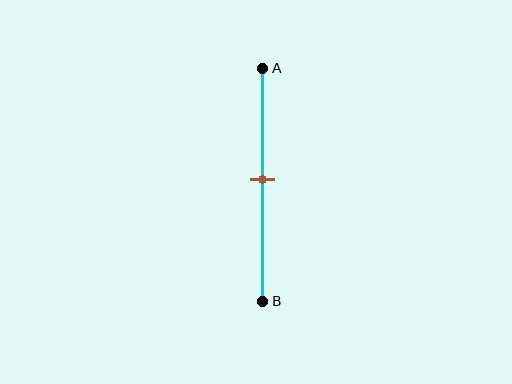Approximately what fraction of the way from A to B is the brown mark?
The brown mark is approximately 50% of the way from A to B.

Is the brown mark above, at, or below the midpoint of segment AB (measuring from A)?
The brown mark is approximately at the midpoint of segment AB.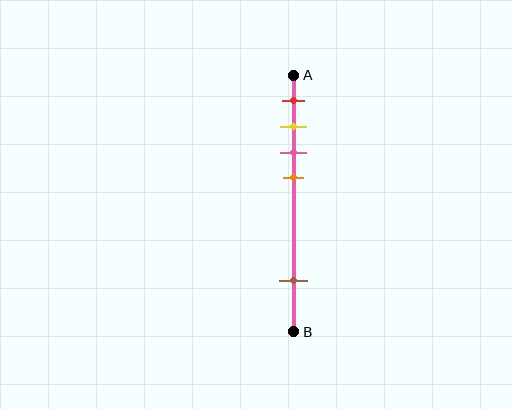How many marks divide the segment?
There are 5 marks dividing the segment.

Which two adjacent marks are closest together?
The yellow and pink marks are the closest adjacent pair.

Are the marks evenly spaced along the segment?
No, the marks are not evenly spaced.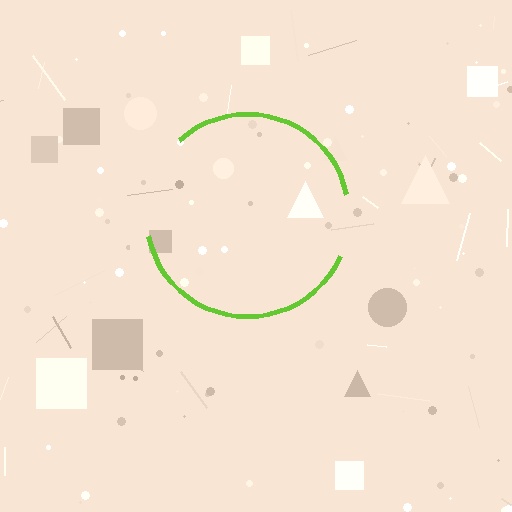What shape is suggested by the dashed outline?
The dashed outline suggests a circle.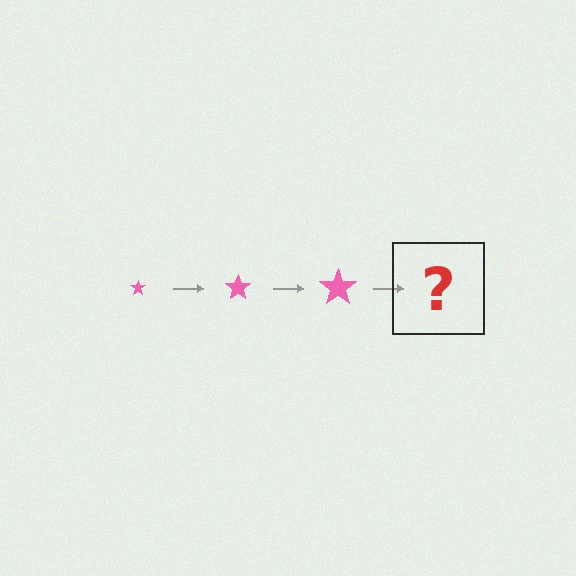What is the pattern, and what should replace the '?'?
The pattern is that the star gets progressively larger each step. The '?' should be a pink star, larger than the previous one.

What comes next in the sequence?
The next element should be a pink star, larger than the previous one.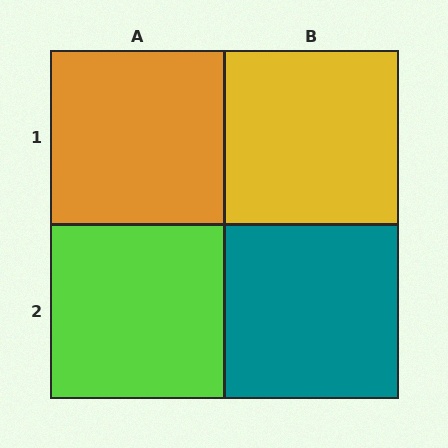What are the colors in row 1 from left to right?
Orange, yellow.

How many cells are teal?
1 cell is teal.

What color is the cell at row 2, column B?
Teal.